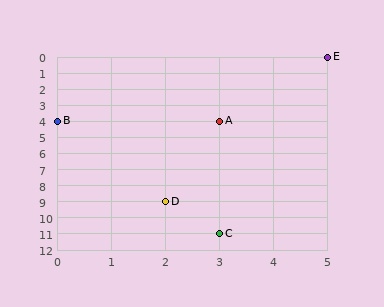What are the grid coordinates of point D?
Point D is at grid coordinates (2, 9).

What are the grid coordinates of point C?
Point C is at grid coordinates (3, 11).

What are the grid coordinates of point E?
Point E is at grid coordinates (5, 0).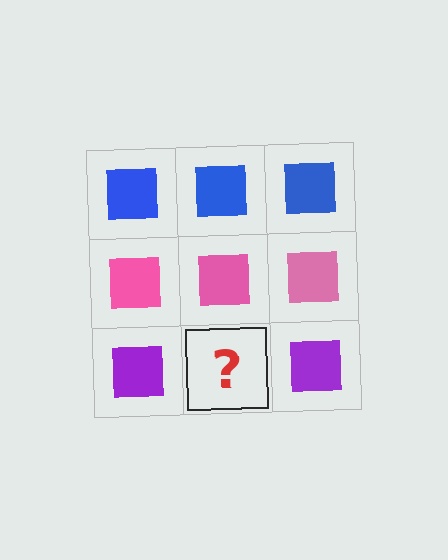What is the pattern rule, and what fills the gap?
The rule is that each row has a consistent color. The gap should be filled with a purple square.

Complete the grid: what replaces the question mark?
The question mark should be replaced with a purple square.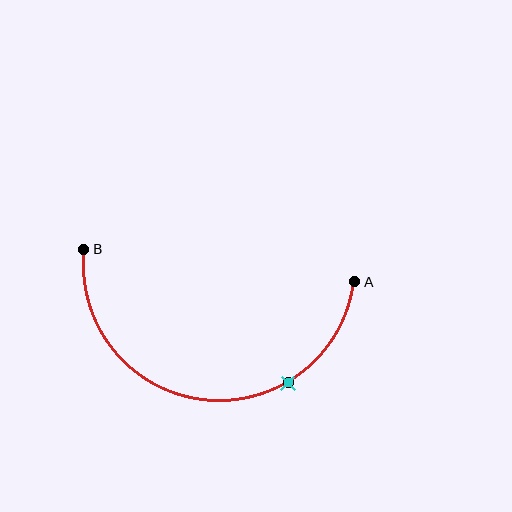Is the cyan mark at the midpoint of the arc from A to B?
No. The cyan mark lies on the arc but is closer to endpoint A. The arc midpoint would be at the point on the curve equidistant along the arc from both A and B.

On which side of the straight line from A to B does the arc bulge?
The arc bulges below the straight line connecting A and B.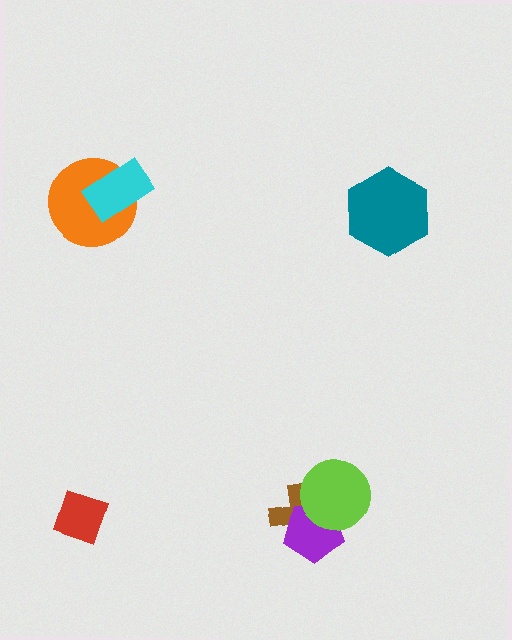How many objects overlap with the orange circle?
1 object overlaps with the orange circle.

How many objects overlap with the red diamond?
0 objects overlap with the red diamond.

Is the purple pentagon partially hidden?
Yes, it is partially covered by another shape.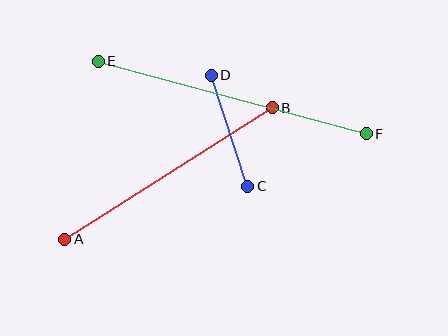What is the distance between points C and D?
The distance is approximately 117 pixels.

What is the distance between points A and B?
The distance is approximately 245 pixels.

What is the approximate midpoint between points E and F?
The midpoint is at approximately (232, 98) pixels.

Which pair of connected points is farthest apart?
Points E and F are farthest apart.